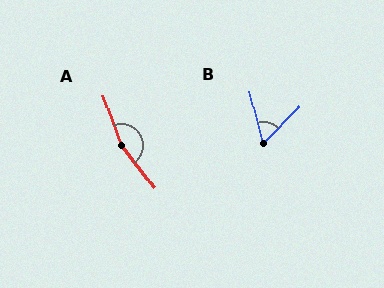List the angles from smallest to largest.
B (58°), A (163°).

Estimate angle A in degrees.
Approximately 163 degrees.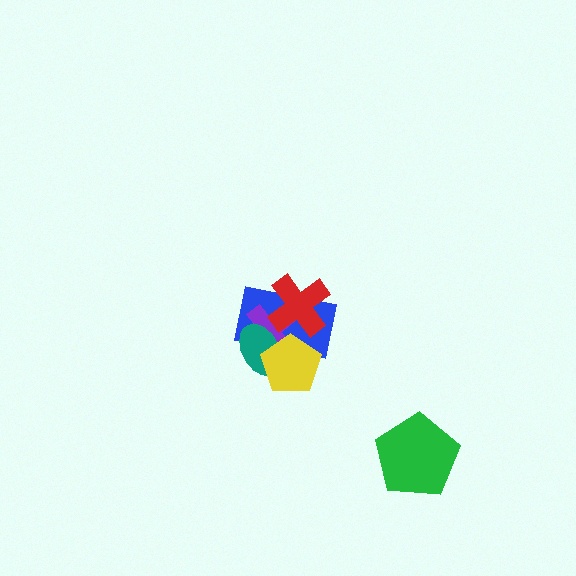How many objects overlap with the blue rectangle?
4 objects overlap with the blue rectangle.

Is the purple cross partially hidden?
Yes, it is partially covered by another shape.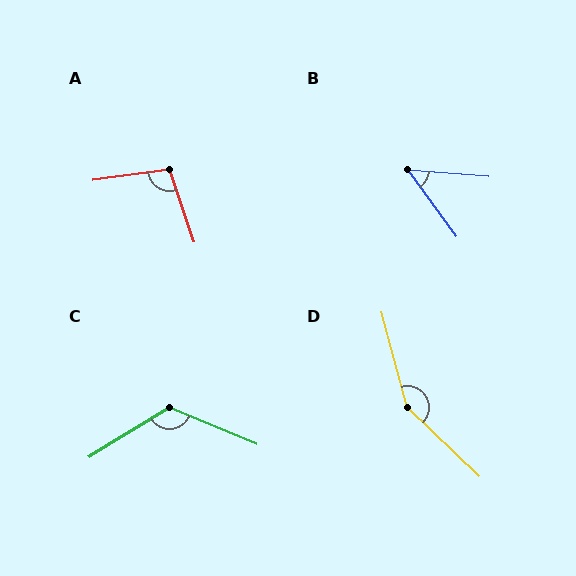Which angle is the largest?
D, at approximately 149 degrees.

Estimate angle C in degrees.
Approximately 126 degrees.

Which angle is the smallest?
B, at approximately 49 degrees.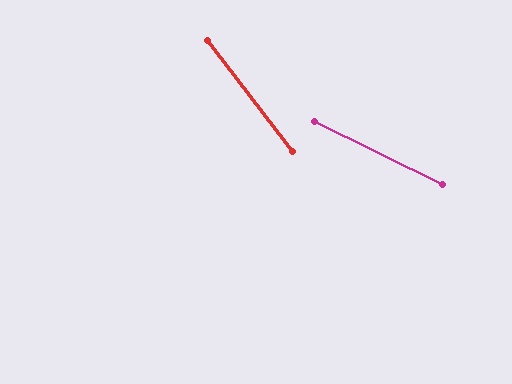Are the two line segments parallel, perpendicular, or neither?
Neither parallel nor perpendicular — they differ by about 26°.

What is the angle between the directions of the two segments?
Approximately 26 degrees.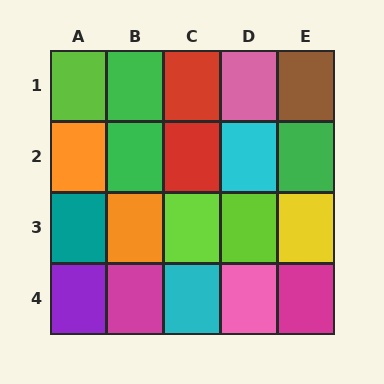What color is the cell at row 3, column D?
Lime.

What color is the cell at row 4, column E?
Magenta.